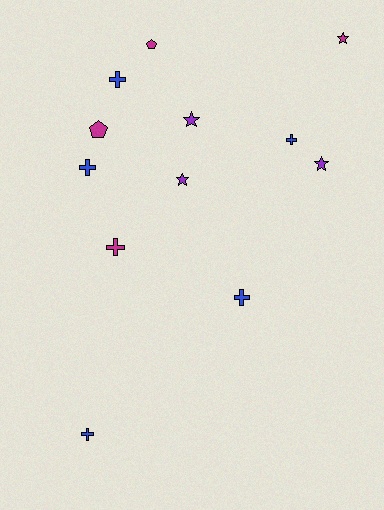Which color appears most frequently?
Blue, with 5 objects.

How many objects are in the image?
There are 12 objects.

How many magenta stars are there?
There is 1 magenta star.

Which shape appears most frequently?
Cross, with 6 objects.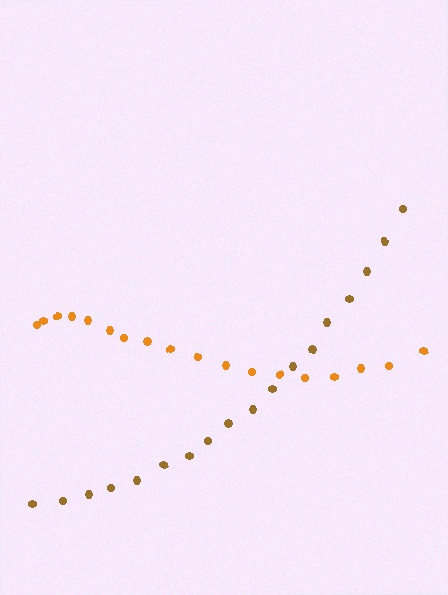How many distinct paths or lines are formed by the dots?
There are 2 distinct paths.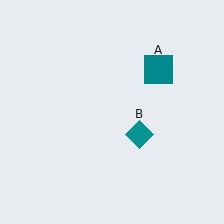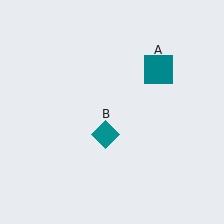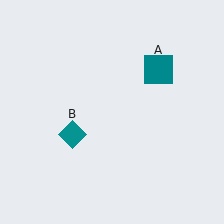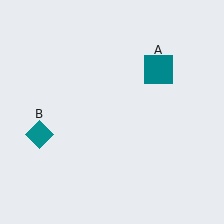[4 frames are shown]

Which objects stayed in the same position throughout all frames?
Teal square (object A) remained stationary.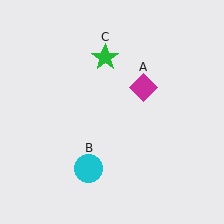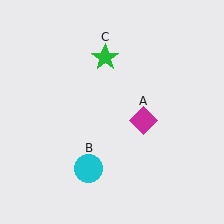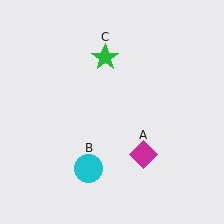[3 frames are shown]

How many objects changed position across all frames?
1 object changed position: magenta diamond (object A).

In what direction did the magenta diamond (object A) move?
The magenta diamond (object A) moved down.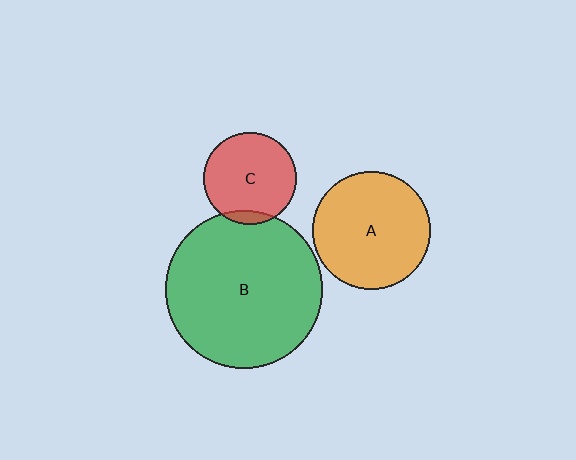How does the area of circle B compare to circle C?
Approximately 2.9 times.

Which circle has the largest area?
Circle B (green).